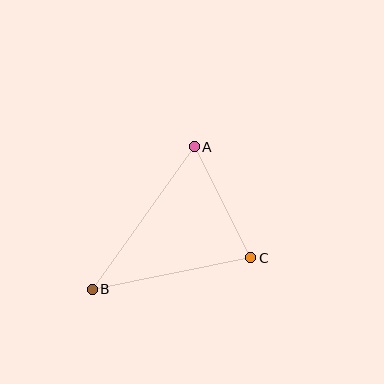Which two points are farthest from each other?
Points A and B are farthest from each other.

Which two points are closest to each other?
Points A and C are closest to each other.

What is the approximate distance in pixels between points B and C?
The distance between B and C is approximately 162 pixels.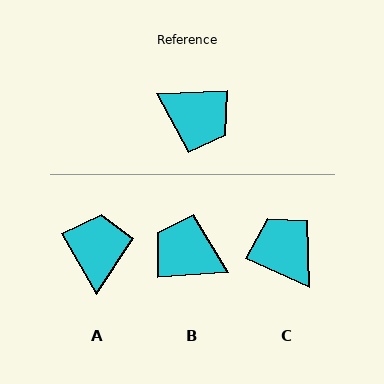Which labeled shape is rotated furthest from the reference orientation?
B, about 178 degrees away.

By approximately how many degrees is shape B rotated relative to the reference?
Approximately 178 degrees clockwise.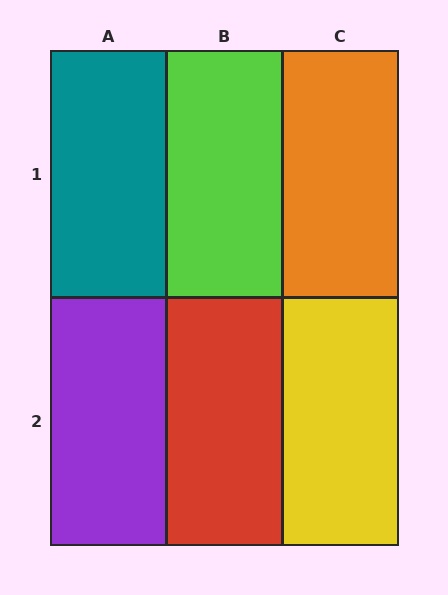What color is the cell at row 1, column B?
Lime.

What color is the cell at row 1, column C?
Orange.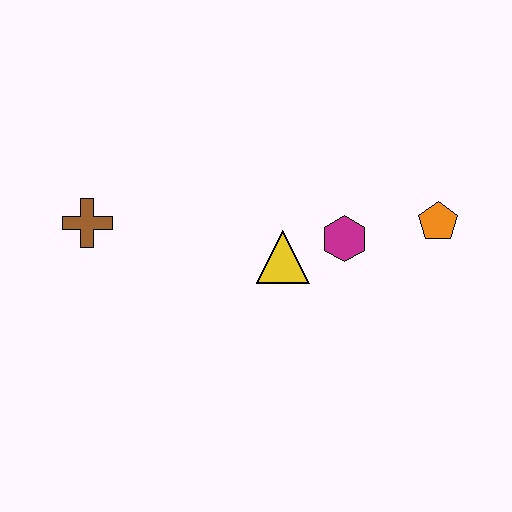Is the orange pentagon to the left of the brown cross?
No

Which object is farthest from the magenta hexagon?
The brown cross is farthest from the magenta hexagon.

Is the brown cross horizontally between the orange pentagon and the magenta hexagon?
No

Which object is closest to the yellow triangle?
The magenta hexagon is closest to the yellow triangle.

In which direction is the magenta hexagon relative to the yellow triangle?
The magenta hexagon is to the right of the yellow triangle.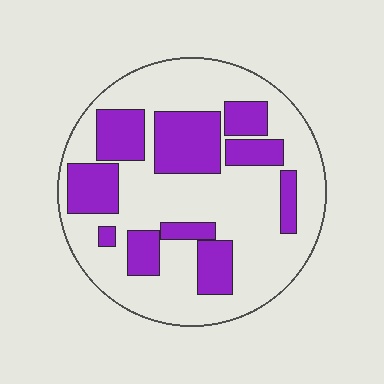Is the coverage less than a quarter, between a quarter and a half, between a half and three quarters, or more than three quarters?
Between a quarter and a half.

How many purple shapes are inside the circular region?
10.